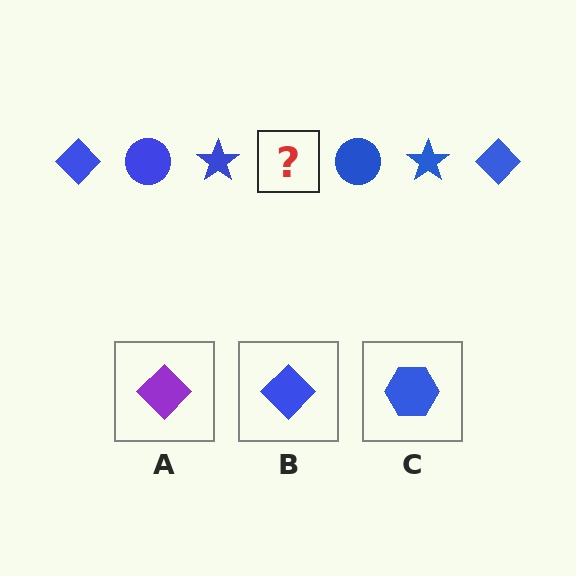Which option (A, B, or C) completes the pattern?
B.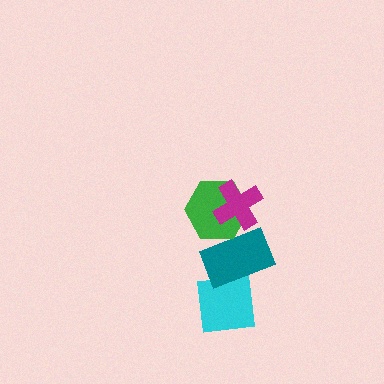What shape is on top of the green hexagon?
The magenta cross is on top of the green hexagon.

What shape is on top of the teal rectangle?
The green hexagon is on top of the teal rectangle.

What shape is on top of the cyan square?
The teal rectangle is on top of the cyan square.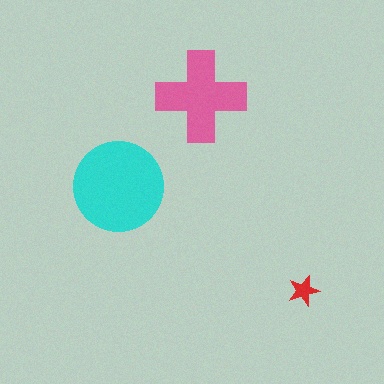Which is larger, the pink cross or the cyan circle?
The cyan circle.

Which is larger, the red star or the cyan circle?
The cyan circle.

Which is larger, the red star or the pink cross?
The pink cross.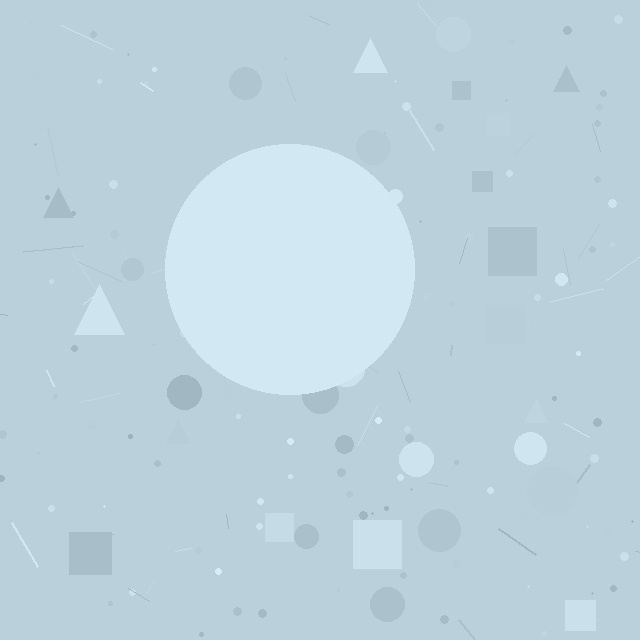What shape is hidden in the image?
A circle is hidden in the image.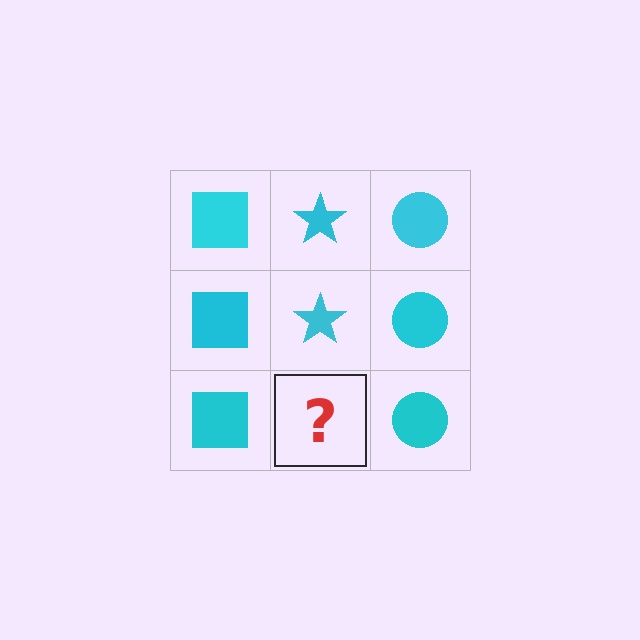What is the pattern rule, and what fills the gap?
The rule is that each column has a consistent shape. The gap should be filled with a cyan star.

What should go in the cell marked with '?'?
The missing cell should contain a cyan star.